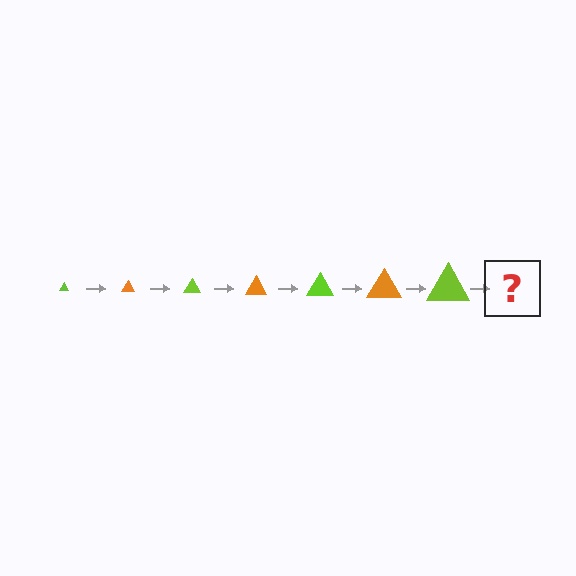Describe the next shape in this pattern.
It should be an orange triangle, larger than the previous one.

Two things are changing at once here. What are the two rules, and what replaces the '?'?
The two rules are that the triangle grows larger each step and the color cycles through lime and orange. The '?' should be an orange triangle, larger than the previous one.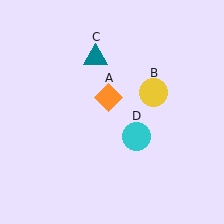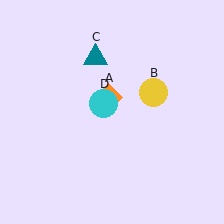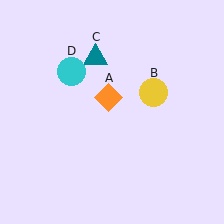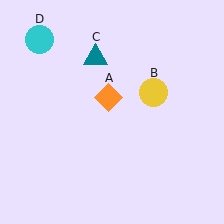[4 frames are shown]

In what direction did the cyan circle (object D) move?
The cyan circle (object D) moved up and to the left.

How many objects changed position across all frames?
1 object changed position: cyan circle (object D).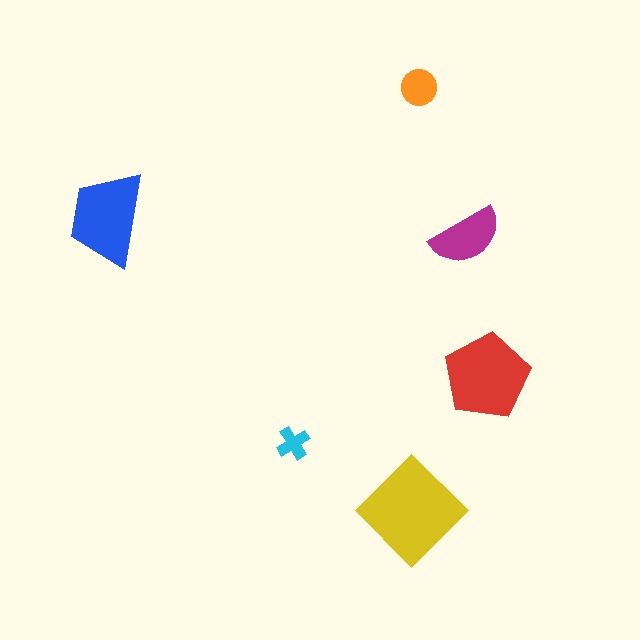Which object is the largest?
The yellow diamond.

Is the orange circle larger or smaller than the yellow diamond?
Smaller.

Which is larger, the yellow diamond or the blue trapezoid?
The yellow diamond.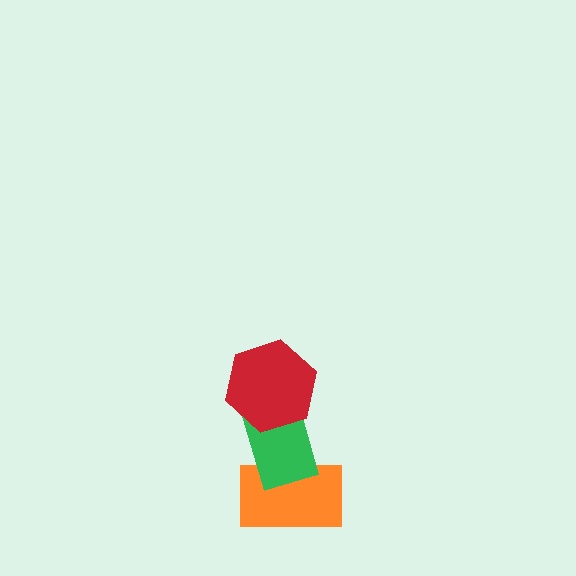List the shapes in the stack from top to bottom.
From top to bottom: the red hexagon, the green rectangle, the orange rectangle.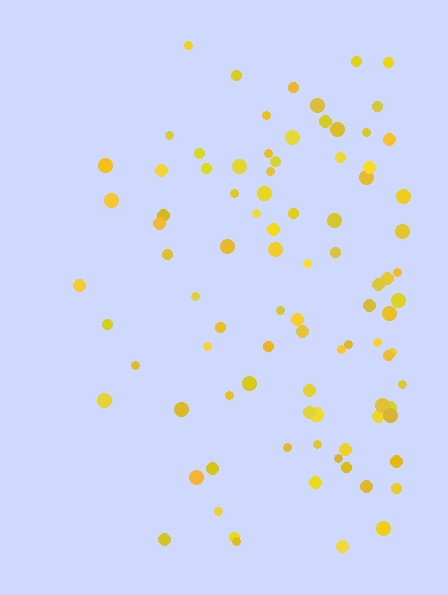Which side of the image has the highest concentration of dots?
The right.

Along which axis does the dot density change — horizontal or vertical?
Horizontal.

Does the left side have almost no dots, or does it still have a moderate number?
Still a moderate number, just noticeably fewer than the right.